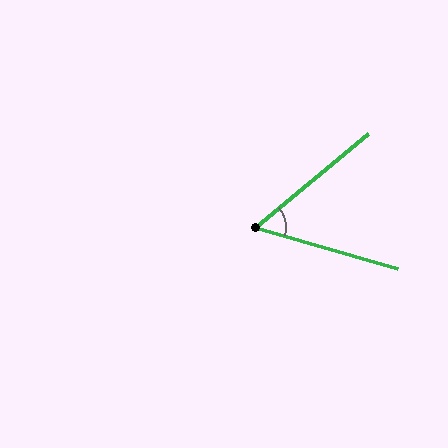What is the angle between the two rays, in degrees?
Approximately 56 degrees.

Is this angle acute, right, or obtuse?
It is acute.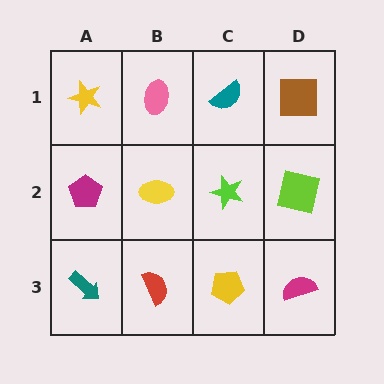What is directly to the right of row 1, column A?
A pink ellipse.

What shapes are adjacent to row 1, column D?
A lime square (row 2, column D), a teal semicircle (row 1, column C).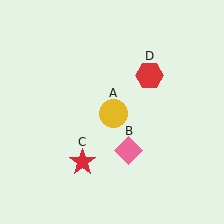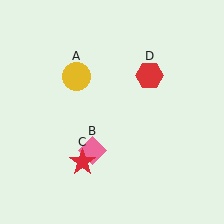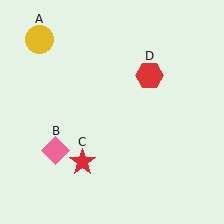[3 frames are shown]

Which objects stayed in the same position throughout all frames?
Red star (object C) and red hexagon (object D) remained stationary.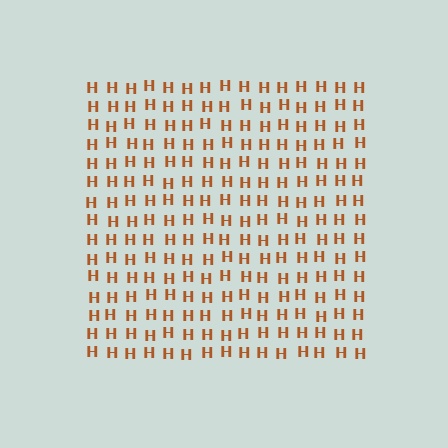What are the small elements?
The small elements are letter H's.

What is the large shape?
The large shape is a square.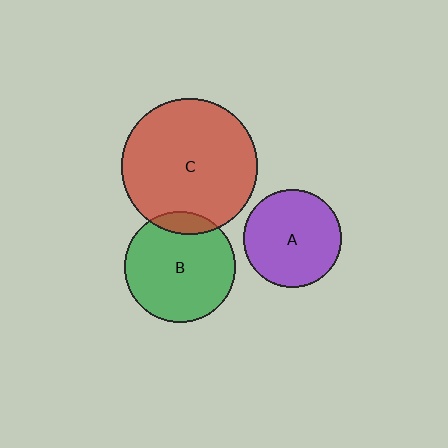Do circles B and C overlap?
Yes.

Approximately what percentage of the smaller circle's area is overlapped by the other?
Approximately 10%.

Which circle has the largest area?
Circle C (red).